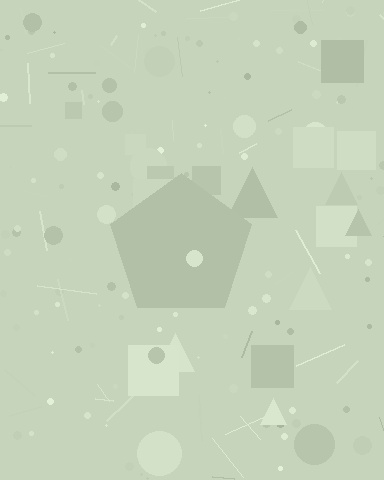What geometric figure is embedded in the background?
A pentagon is embedded in the background.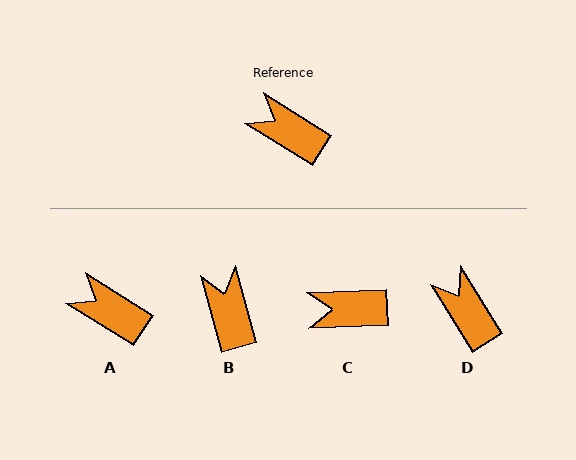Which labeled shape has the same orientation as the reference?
A.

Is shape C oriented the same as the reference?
No, it is off by about 34 degrees.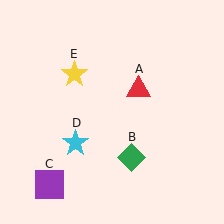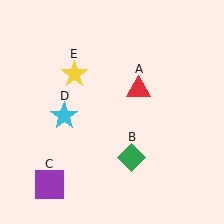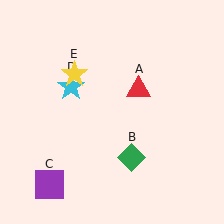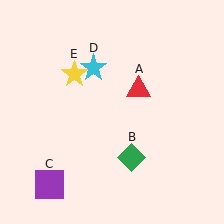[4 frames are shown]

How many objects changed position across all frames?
1 object changed position: cyan star (object D).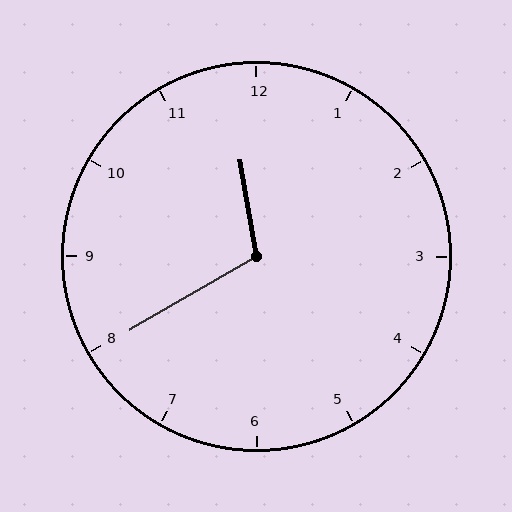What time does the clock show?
11:40.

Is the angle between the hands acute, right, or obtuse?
It is obtuse.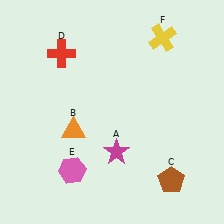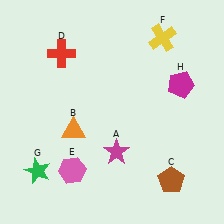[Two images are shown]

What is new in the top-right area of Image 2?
A magenta pentagon (H) was added in the top-right area of Image 2.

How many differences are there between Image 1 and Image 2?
There are 2 differences between the two images.